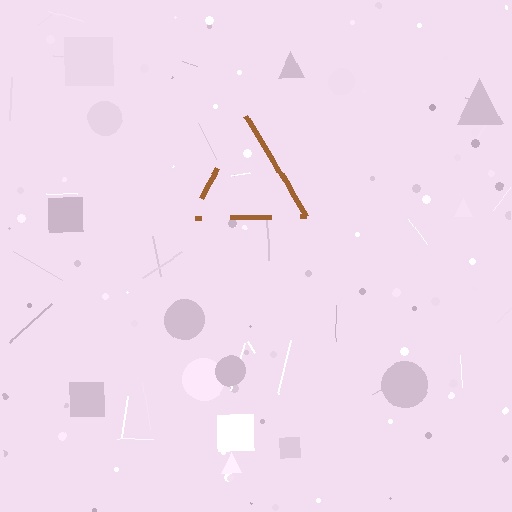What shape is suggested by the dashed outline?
The dashed outline suggests a triangle.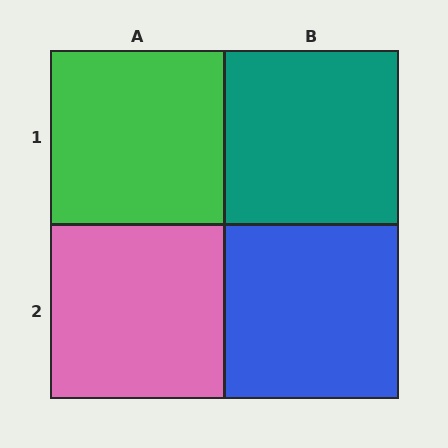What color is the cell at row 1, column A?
Green.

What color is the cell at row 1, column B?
Teal.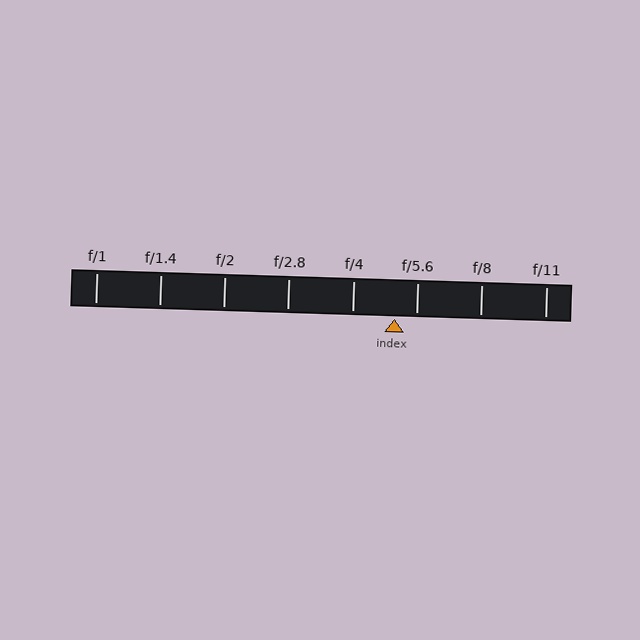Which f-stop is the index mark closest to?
The index mark is closest to f/5.6.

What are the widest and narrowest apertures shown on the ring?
The widest aperture shown is f/1 and the narrowest is f/11.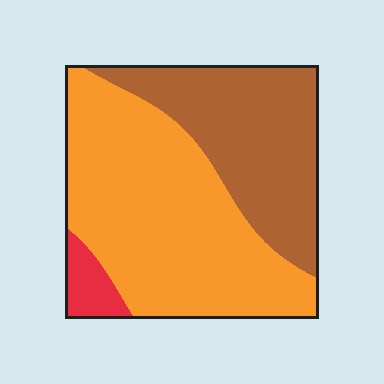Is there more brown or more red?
Brown.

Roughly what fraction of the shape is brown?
Brown takes up between a third and a half of the shape.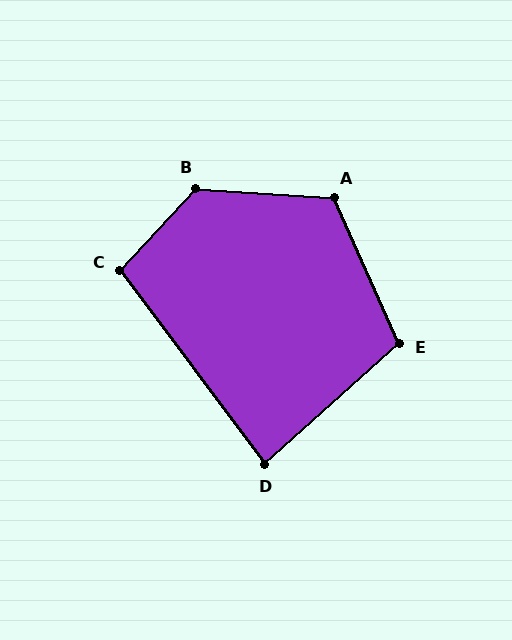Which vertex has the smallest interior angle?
D, at approximately 85 degrees.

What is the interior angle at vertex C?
Approximately 101 degrees (obtuse).